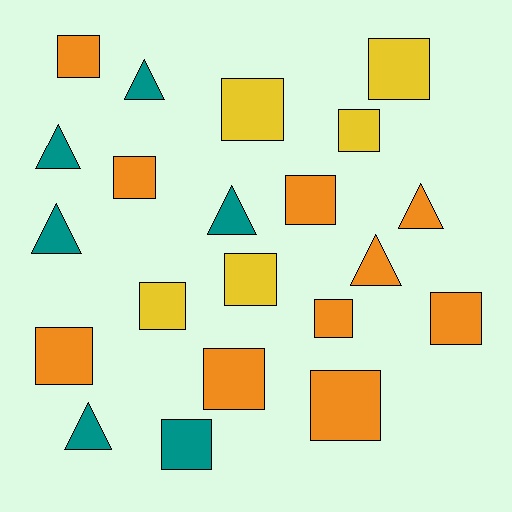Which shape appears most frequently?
Square, with 14 objects.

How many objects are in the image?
There are 21 objects.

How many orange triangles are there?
There are 2 orange triangles.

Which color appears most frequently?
Orange, with 10 objects.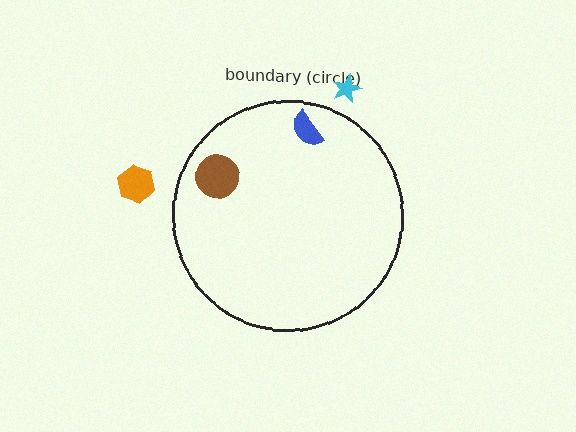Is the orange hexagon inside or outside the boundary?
Outside.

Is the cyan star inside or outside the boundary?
Outside.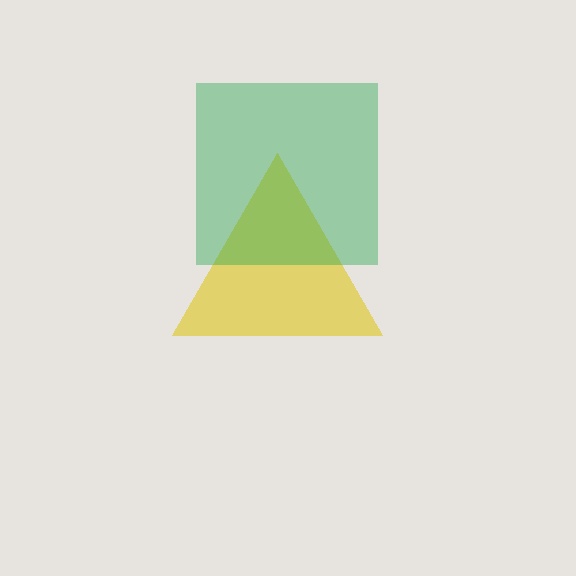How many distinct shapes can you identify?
There are 2 distinct shapes: a yellow triangle, a green square.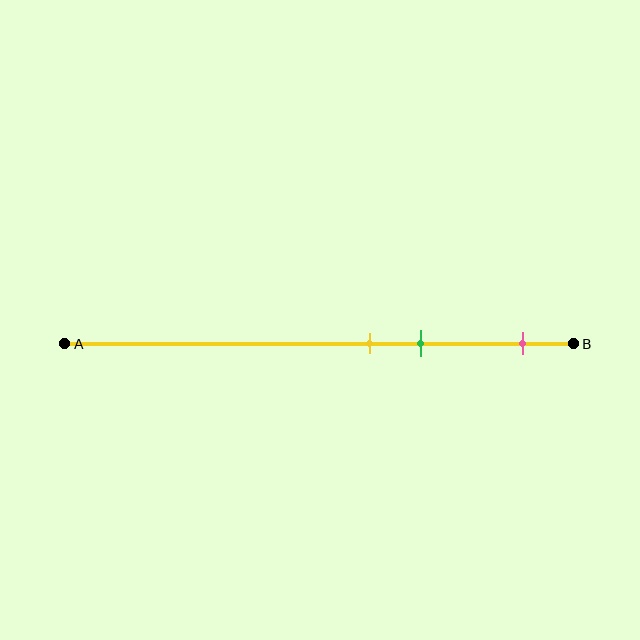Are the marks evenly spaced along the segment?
No, the marks are not evenly spaced.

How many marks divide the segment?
There are 3 marks dividing the segment.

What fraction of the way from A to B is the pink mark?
The pink mark is approximately 90% (0.9) of the way from A to B.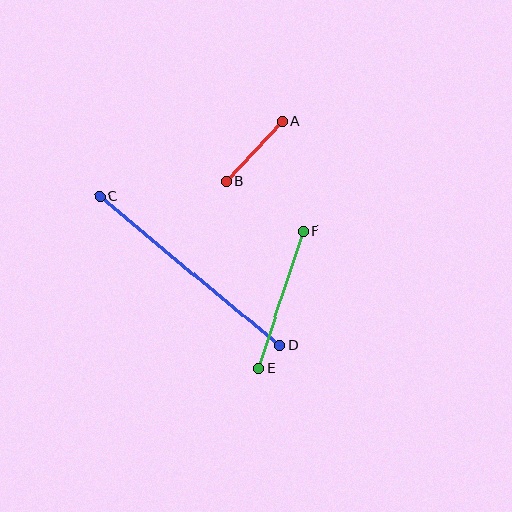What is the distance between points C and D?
The distance is approximately 233 pixels.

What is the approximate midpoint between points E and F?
The midpoint is at approximately (281, 300) pixels.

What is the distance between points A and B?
The distance is approximately 82 pixels.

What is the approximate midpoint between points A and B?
The midpoint is at approximately (255, 151) pixels.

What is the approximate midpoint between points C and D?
The midpoint is at approximately (190, 271) pixels.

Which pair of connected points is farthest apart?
Points C and D are farthest apart.